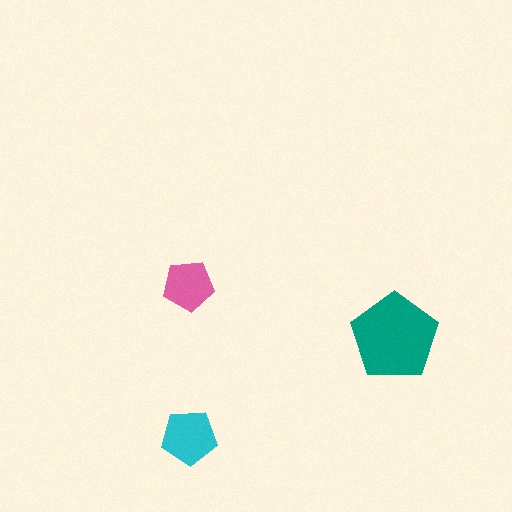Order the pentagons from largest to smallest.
the teal one, the cyan one, the pink one.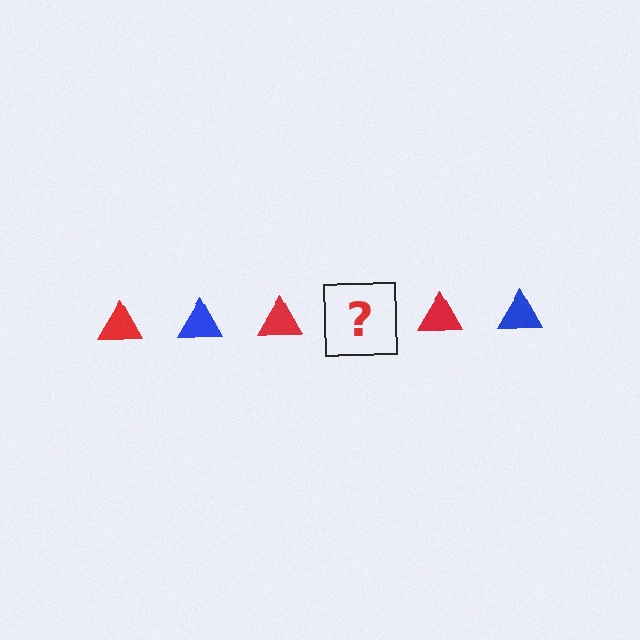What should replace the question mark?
The question mark should be replaced with a blue triangle.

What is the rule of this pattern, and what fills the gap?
The rule is that the pattern cycles through red, blue triangles. The gap should be filled with a blue triangle.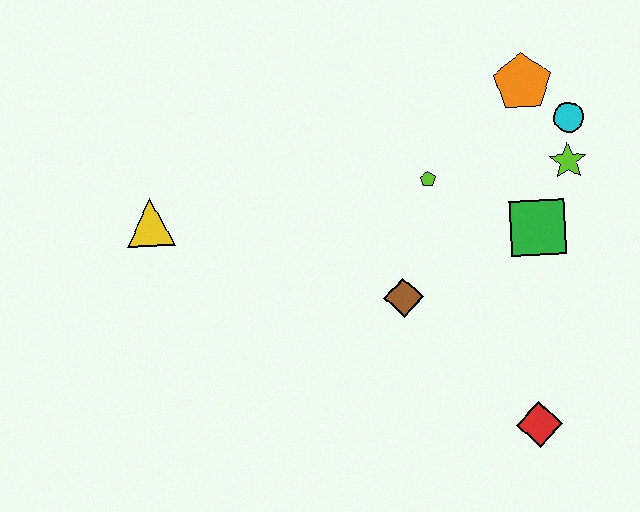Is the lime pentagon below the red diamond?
No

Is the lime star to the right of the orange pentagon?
Yes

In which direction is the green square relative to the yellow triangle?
The green square is to the right of the yellow triangle.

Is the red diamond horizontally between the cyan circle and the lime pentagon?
Yes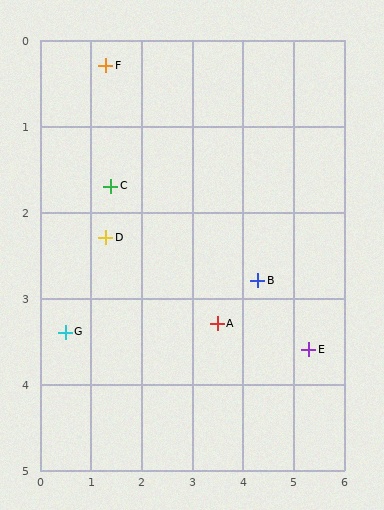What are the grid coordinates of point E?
Point E is at approximately (5.3, 3.6).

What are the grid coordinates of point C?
Point C is at approximately (1.4, 1.7).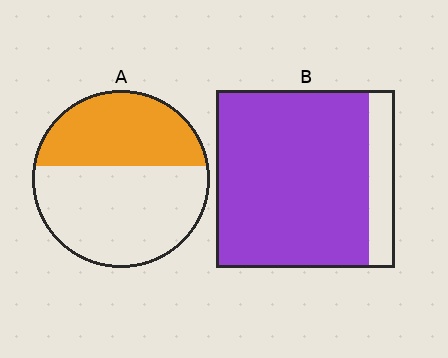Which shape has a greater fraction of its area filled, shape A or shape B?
Shape B.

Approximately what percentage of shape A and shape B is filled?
A is approximately 40% and B is approximately 85%.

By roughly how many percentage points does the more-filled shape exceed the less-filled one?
By roughly 45 percentage points (B over A).